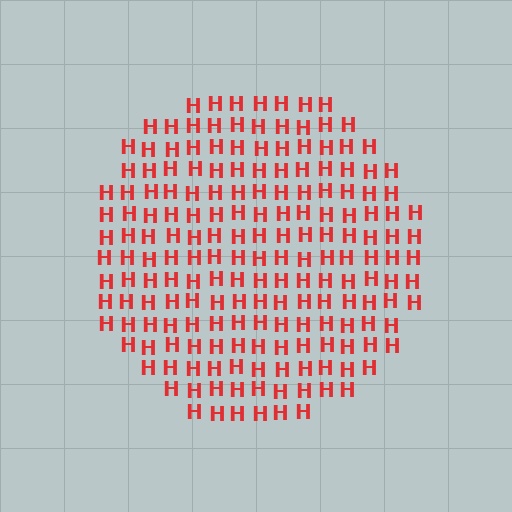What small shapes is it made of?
It is made of small letter H's.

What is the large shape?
The large shape is a circle.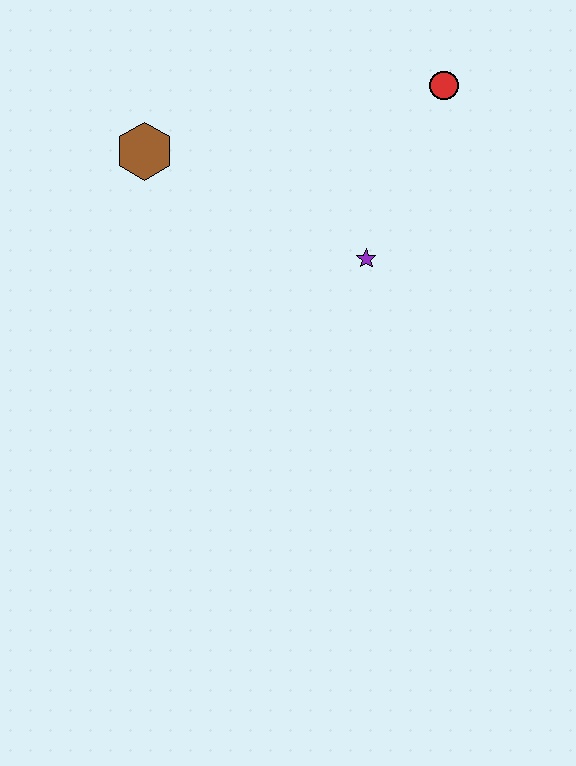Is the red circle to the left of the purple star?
No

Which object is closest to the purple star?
The red circle is closest to the purple star.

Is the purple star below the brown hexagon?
Yes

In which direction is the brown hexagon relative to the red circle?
The brown hexagon is to the left of the red circle.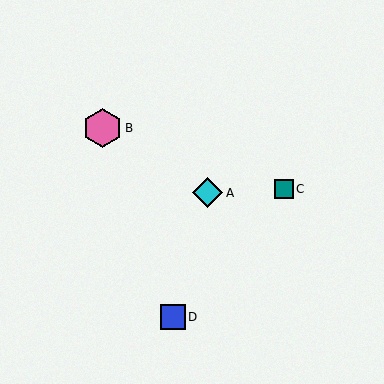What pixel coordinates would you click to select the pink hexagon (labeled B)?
Click at (103, 128) to select the pink hexagon B.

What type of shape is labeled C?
Shape C is a teal square.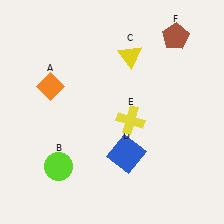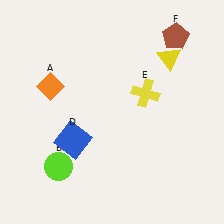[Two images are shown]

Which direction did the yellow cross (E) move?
The yellow cross (E) moved up.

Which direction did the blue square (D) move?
The blue square (D) moved left.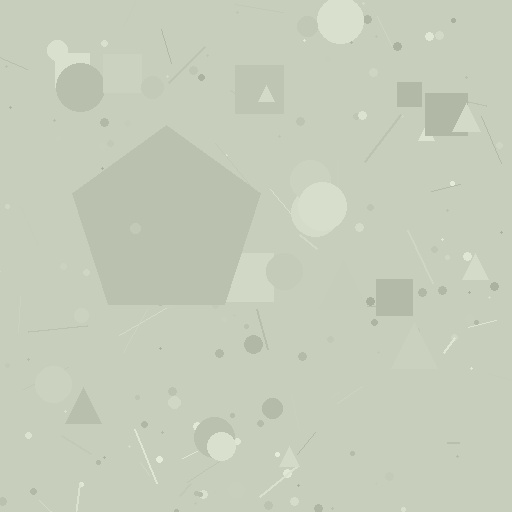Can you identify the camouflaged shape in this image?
The camouflaged shape is a pentagon.